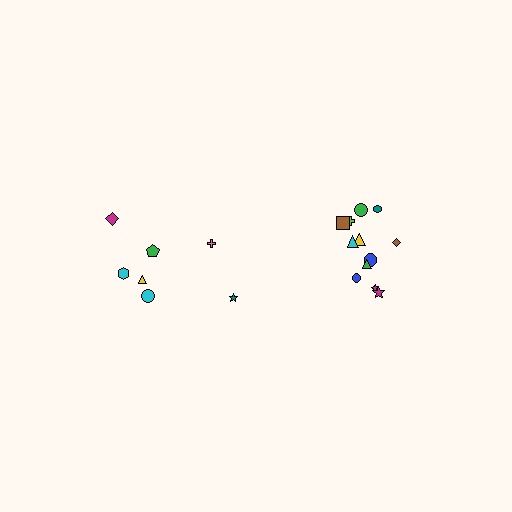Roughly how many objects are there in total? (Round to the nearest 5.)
Roughly 20 objects in total.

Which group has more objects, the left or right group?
The right group.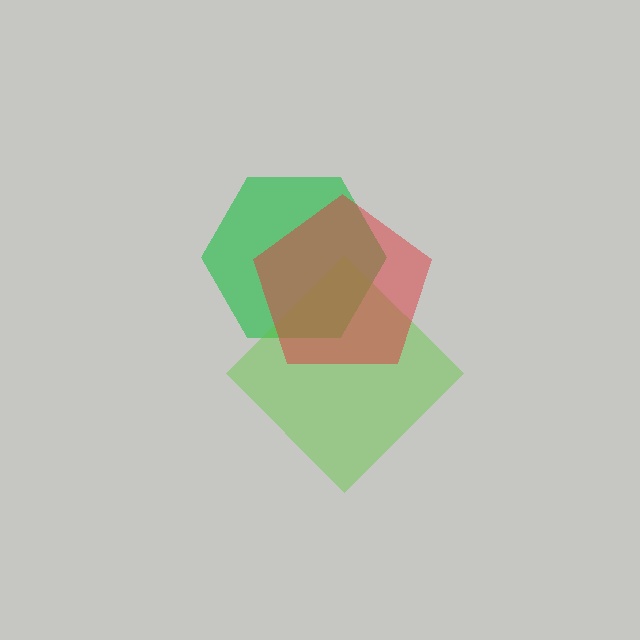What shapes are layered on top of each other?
The layered shapes are: a green hexagon, a lime diamond, a red pentagon.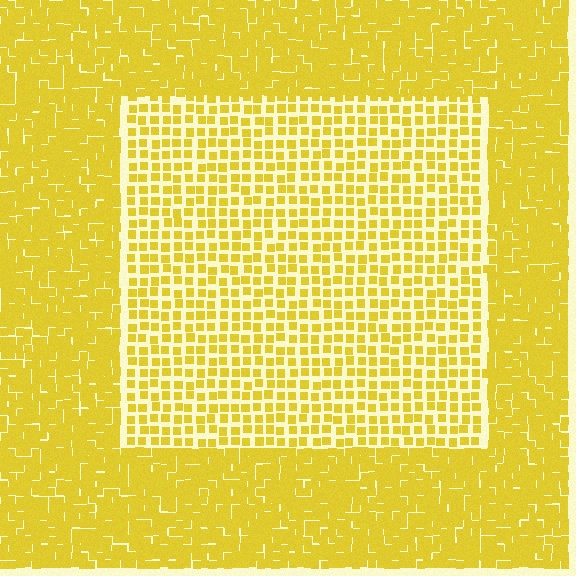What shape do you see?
I see a rectangle.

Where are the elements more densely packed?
The elements are more densely packed outside the rectangle boundary.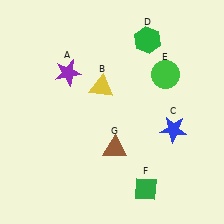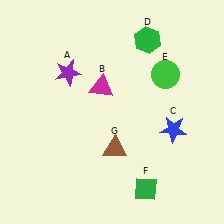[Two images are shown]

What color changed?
The triangle (B) changed from yellow in Image 1 to magenta in Image 2.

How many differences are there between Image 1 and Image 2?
There is 1 difference between the two images.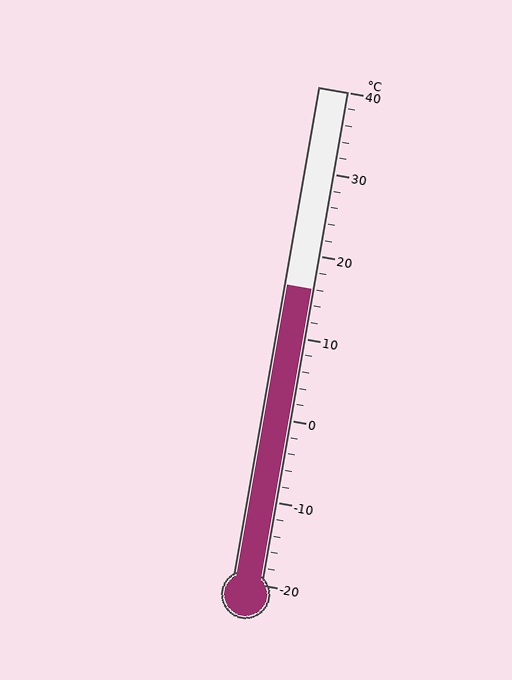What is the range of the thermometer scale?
The thermometer scale ranges from -20°C to 40°C.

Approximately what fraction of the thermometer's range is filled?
The thermometer is filled to approximately 60% of its range.